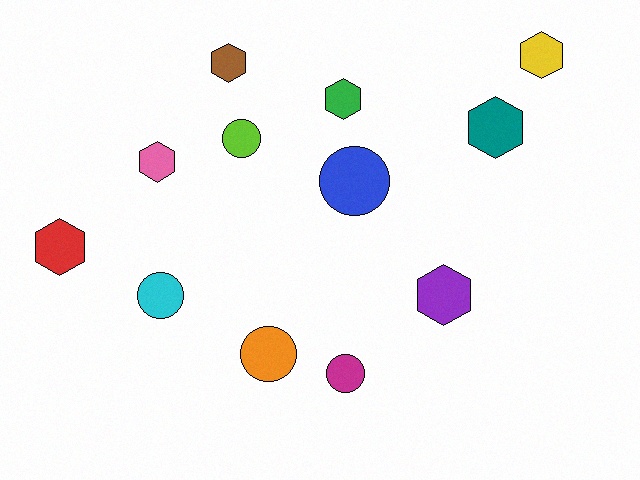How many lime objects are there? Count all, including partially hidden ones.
There is 1 lime object.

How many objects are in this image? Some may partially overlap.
There are 12 objects.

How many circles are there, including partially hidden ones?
There are 5 circles.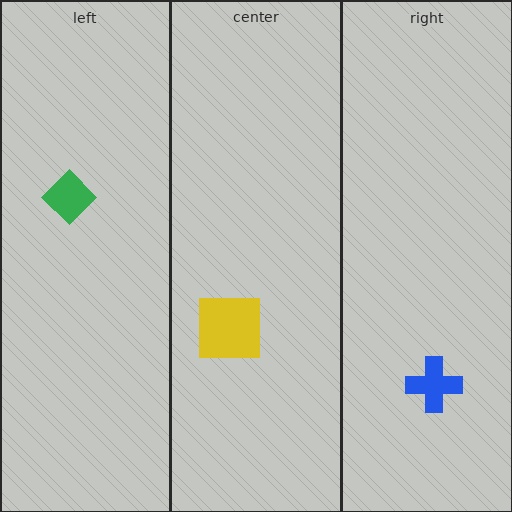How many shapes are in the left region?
1.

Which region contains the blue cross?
The right region.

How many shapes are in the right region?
1.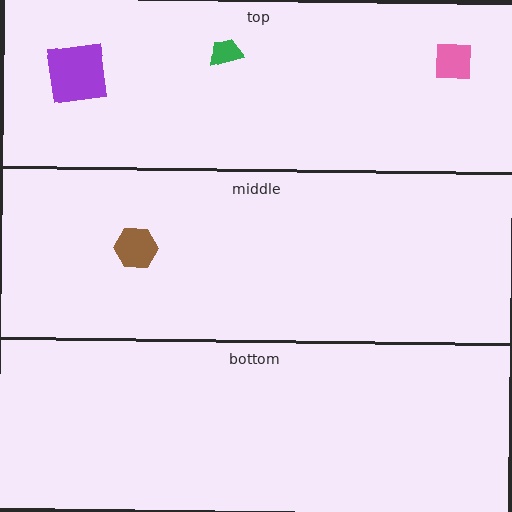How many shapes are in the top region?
3.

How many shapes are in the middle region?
1.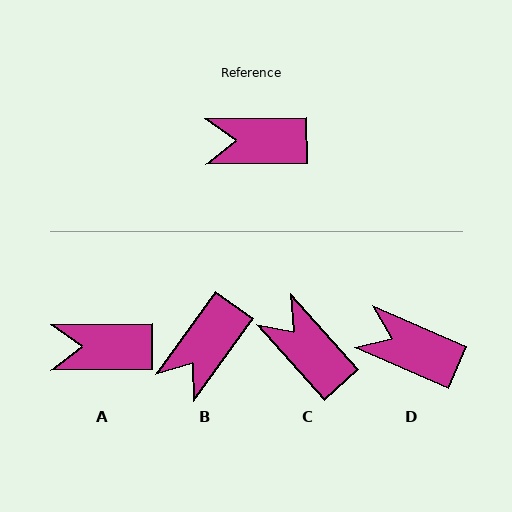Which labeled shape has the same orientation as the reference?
A.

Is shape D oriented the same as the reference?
No, it is off by about 24 degrees.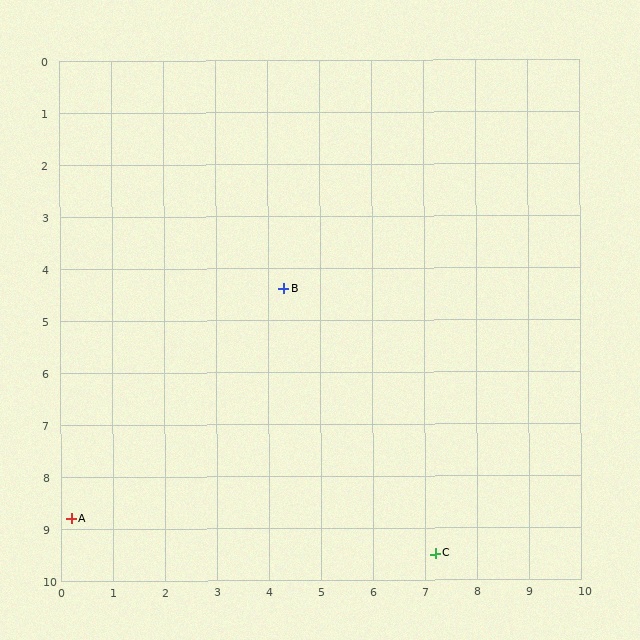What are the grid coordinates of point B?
Point B is at approximately (4.3, 4.4).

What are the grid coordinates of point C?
Point C is at approximately (7.2, 9.5).